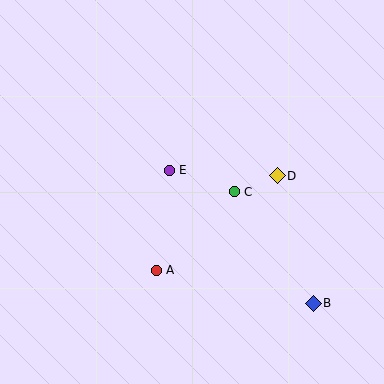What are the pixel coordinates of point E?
Point E is at (169, 170).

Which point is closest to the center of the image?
Point E at (169, 170) is closest to the center.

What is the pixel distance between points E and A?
The distance between E and A is 101 pixels.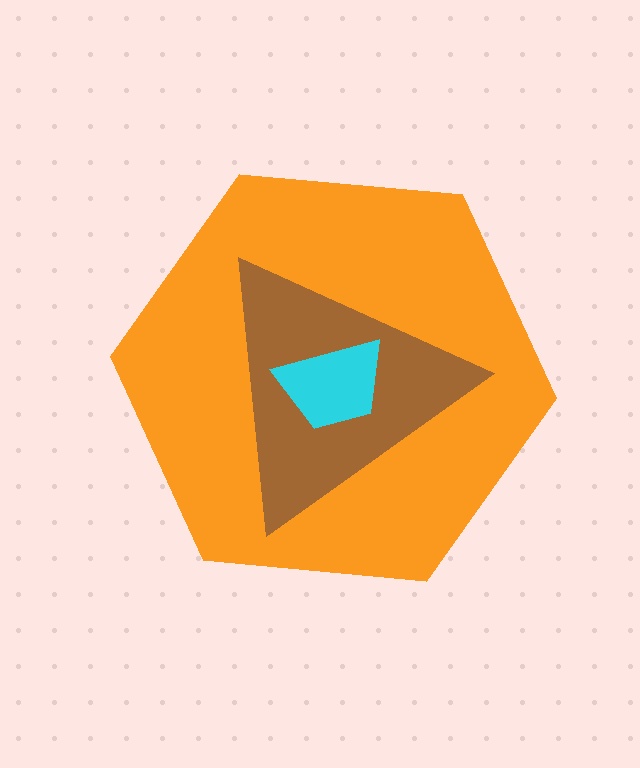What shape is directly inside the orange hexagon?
The brown triangle.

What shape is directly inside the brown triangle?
The cyan trapezoid.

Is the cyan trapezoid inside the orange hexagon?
Yes.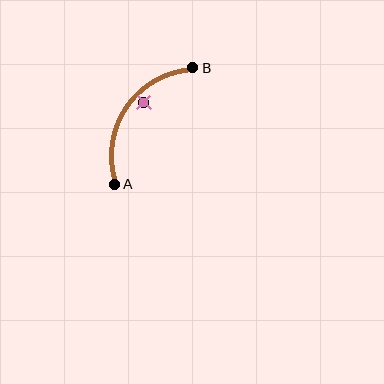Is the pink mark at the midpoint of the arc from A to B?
No — the pink mark does not lie on the arc at all. It sits slightly inside the curve.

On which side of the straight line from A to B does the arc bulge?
The arc bulges above and to the left of the straight line connecting A and B.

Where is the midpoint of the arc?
The arc midpoint is the point on the curve farthest from the straight line joining A and B. It sits above and to the left of that line.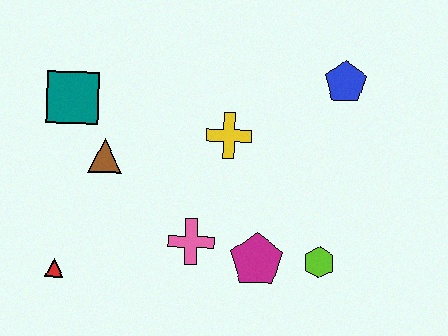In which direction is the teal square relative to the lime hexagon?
The teal square is to the left of the lime hexagon.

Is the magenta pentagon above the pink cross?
No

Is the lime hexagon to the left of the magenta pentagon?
No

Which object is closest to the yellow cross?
The pink cross is closest to the yellow cross.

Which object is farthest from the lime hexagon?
The teal square is farthest from the lime hexagon.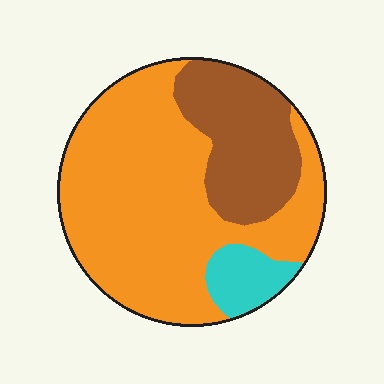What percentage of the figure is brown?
Brown takes up between a quarter and a half of the figure.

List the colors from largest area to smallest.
From largest to smallest: orange, brown, cyan.